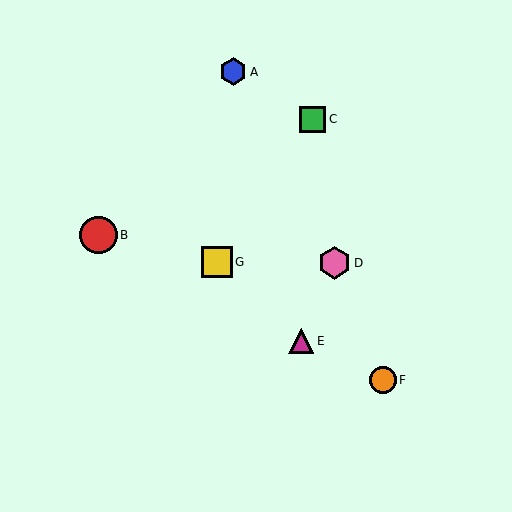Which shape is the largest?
The red circle (labeled B) is the largest.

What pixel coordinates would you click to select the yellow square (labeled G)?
Click at (217, 262) to select the yellow square G.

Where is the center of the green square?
The center of the green square is at (312, 119).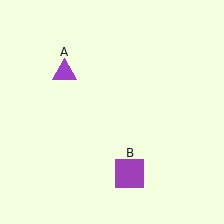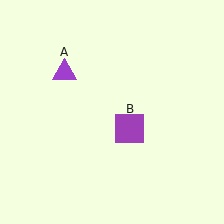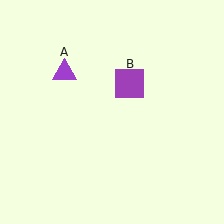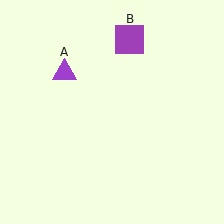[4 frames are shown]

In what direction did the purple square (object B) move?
The purple square (object B) moved up.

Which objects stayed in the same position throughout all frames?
Purple triangle (object A) remained stationary.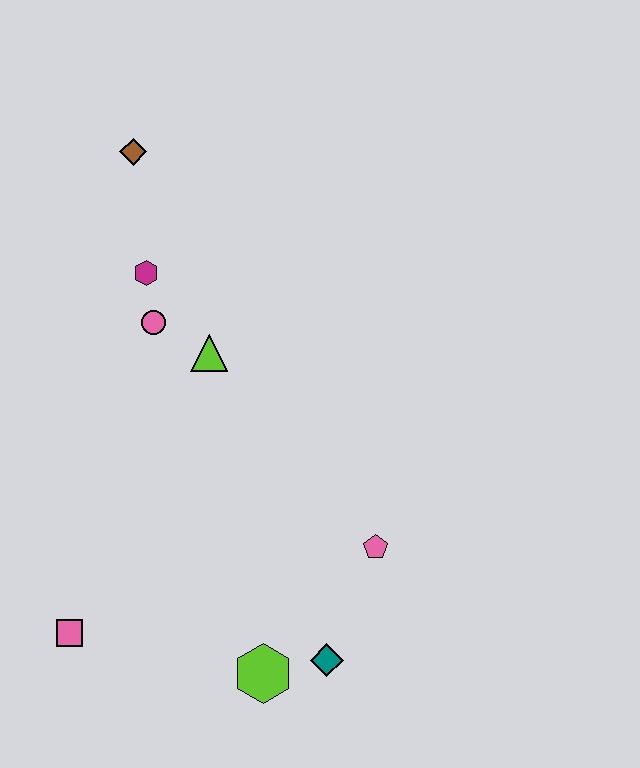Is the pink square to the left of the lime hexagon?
Yes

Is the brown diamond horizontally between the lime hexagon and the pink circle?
No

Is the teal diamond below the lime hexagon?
No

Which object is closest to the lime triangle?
The pink circle is closest to the lime triangle.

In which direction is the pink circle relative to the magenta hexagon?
The pink circle is below the magenta hexagon.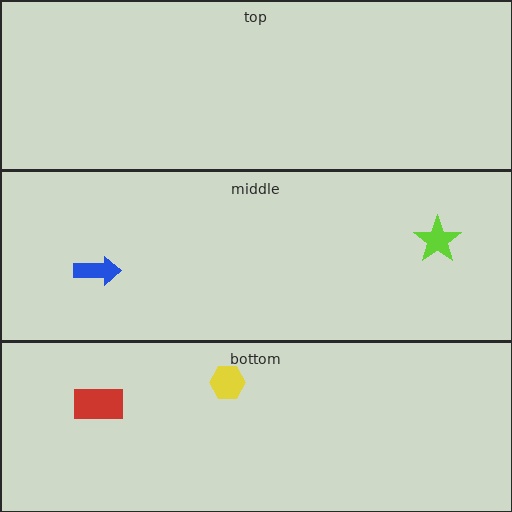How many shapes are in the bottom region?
2.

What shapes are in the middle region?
The lime star, the blue arrow.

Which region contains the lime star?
The middle region.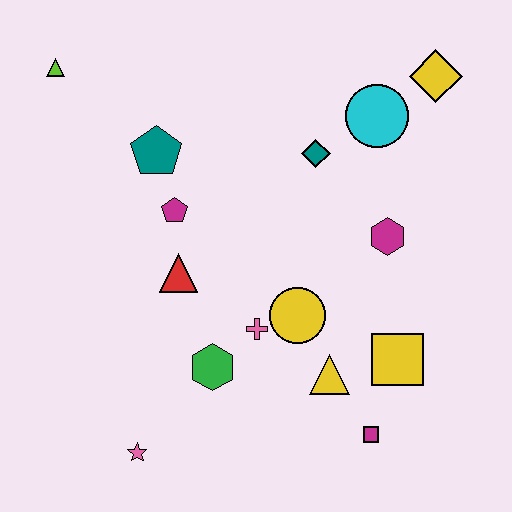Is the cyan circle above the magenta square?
Yes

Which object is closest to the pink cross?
The yellow circle is closest to the pink cross.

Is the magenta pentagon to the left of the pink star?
No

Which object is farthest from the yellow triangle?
The lime triangle is farthest from the yellow triangle.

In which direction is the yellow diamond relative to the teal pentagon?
The yellow diamond is to the right of the teal pentagon.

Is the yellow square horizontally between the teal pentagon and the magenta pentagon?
No